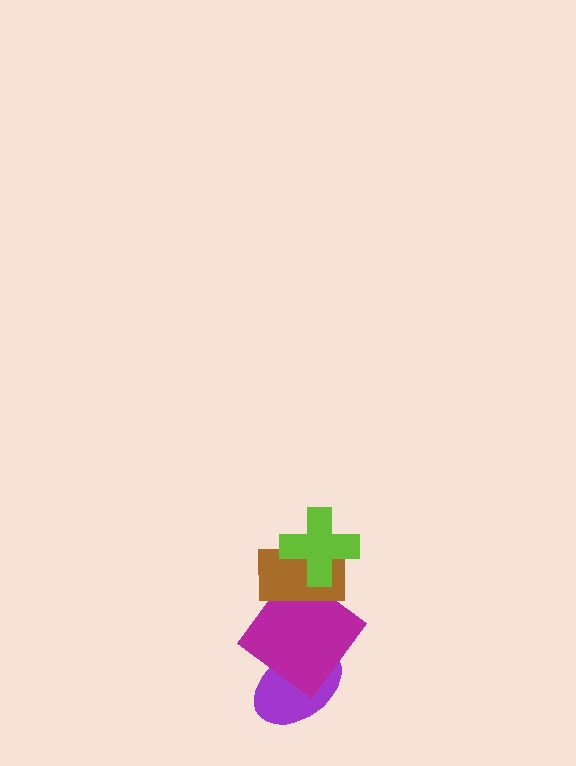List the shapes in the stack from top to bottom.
From top to bottom: the lime cross, the brown rectangle, the magenta diamond, the purple ellipse.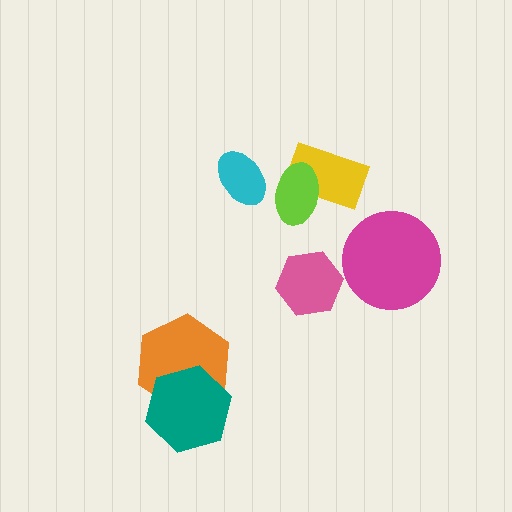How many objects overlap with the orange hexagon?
1 object overlaps with the orange hexagon.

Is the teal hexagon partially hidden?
No, no other shape covers it.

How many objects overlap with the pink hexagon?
0 objects overlap with the pink hexagon.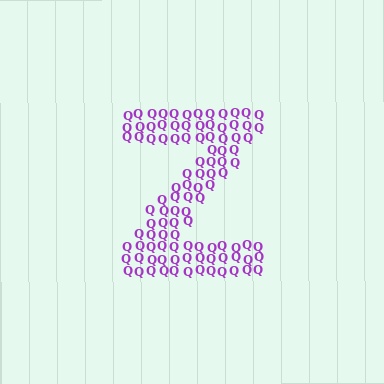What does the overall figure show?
The overall figure shows the letter Z.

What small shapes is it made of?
It is made of small letter Q's.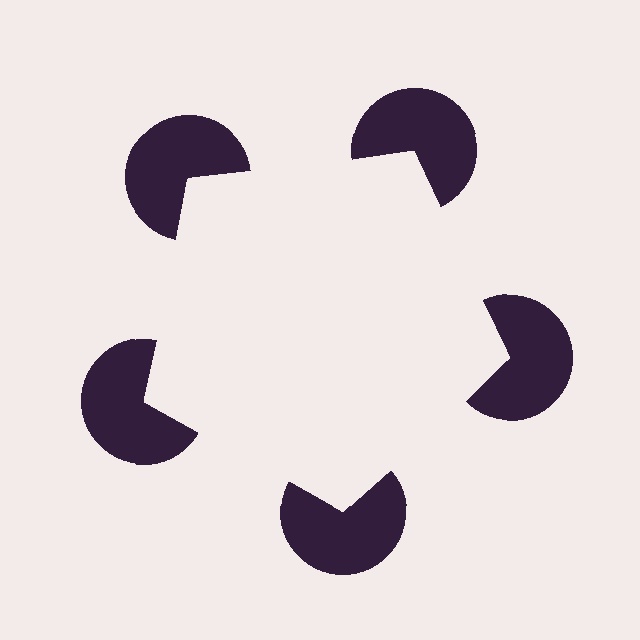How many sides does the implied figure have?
5 sides.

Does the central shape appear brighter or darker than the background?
It typically appears slightly brighter than the background, even though no actual brightness change is drawn.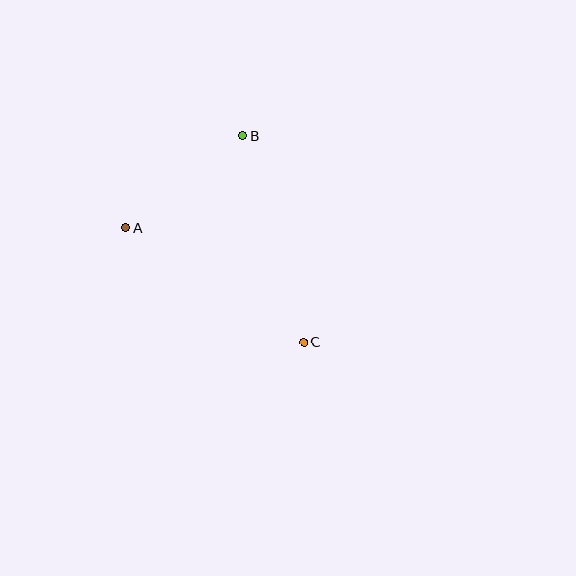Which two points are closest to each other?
Points A and B are closest to each other.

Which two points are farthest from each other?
Points B and C are farthest from each other.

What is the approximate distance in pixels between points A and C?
The distance between A and C is approximately 211 pixels.